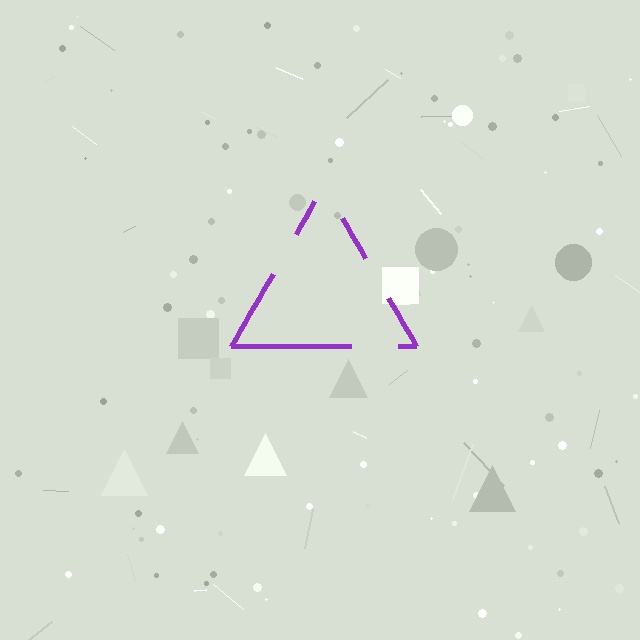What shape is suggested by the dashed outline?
The dashed outline suggests a triangle.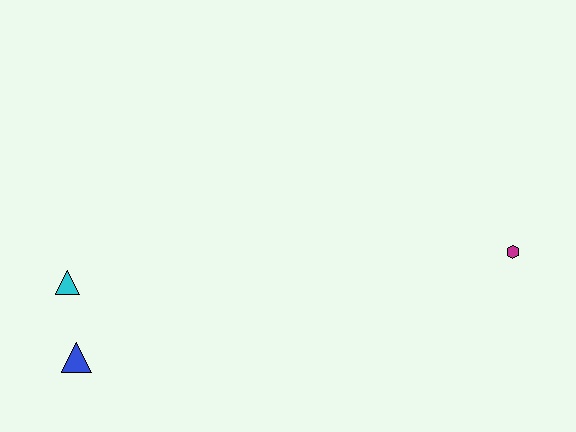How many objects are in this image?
There are 3 objects.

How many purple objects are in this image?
There are no purple objects.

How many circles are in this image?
There are no circles.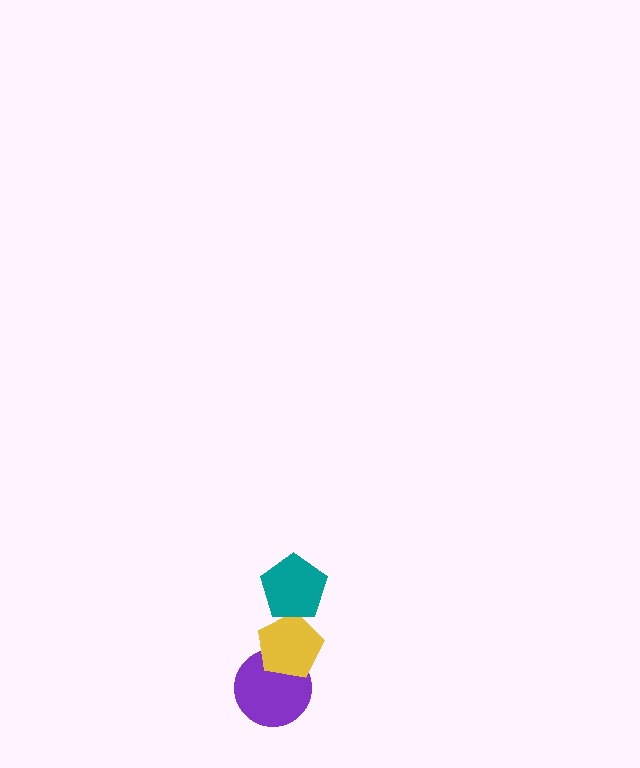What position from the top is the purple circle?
The purple circle is 3rd from the top.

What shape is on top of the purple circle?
The yellow pentagon is on top of the purple circle.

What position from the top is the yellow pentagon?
The yellow pentagon is 2nd from the top.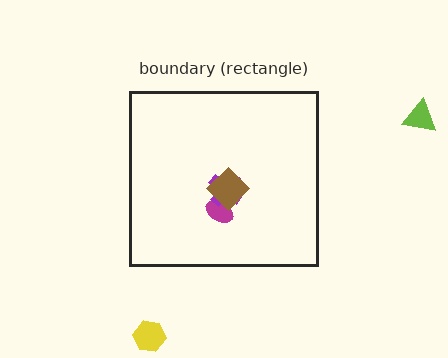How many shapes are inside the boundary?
3 inside, 2 outside.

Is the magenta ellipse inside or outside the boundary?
Inside.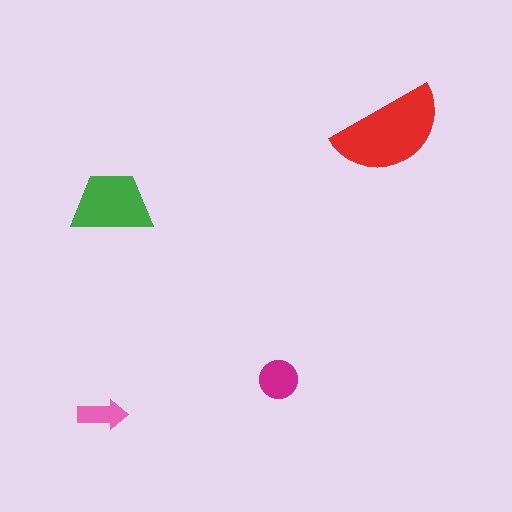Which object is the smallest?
The pink arrow.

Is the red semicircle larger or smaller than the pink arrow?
Larger.